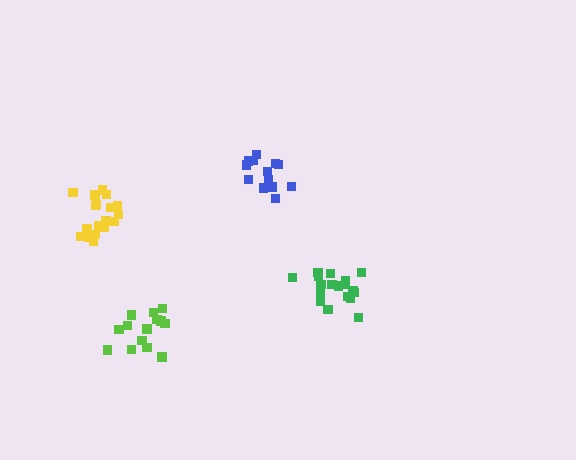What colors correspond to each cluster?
The clusters are colored: green, blue, lime, yellow.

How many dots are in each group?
Group 1: 19 dots, Group 2: 13 dots, Group 3: 15 dots, Group 4: 18 dots (65 total).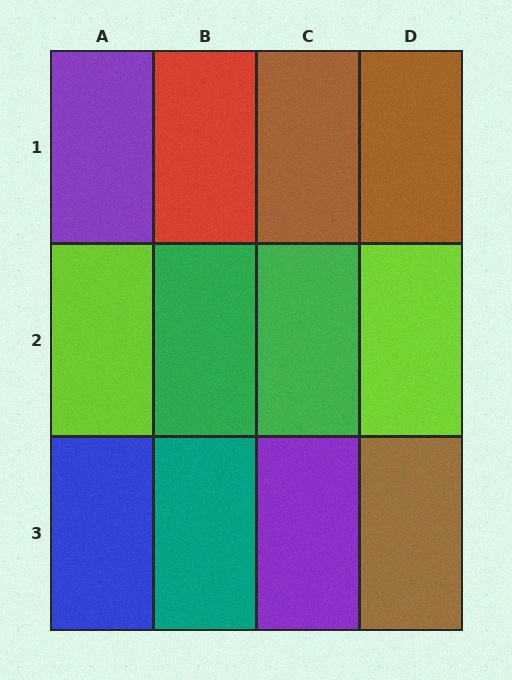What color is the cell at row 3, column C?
Purple.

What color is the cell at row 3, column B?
Teal.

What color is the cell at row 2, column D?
Lime.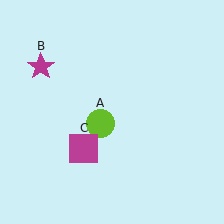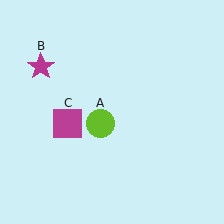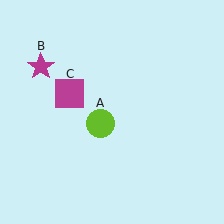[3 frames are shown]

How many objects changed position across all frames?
1 object changed position: magenta square (object C).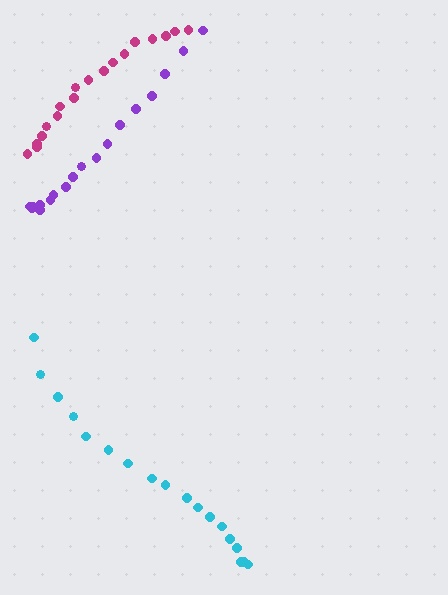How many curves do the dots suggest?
There are 3 distinct paths.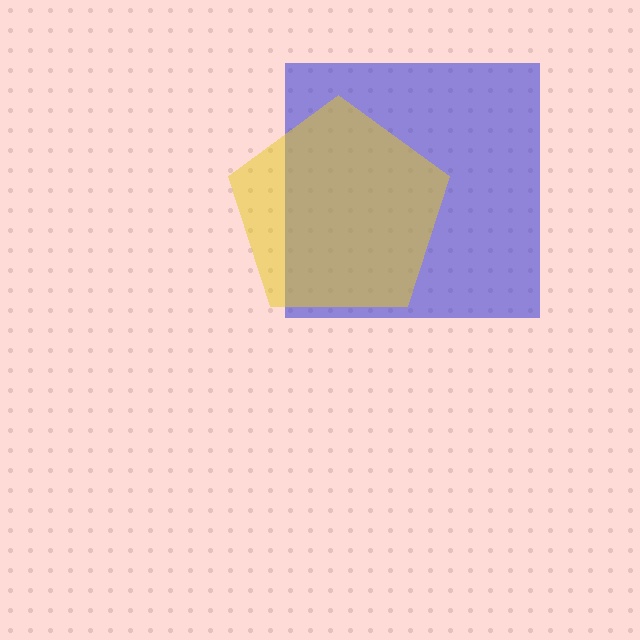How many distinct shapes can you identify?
There are 2 distinct shapes: a blue square, a yellow pentagon.